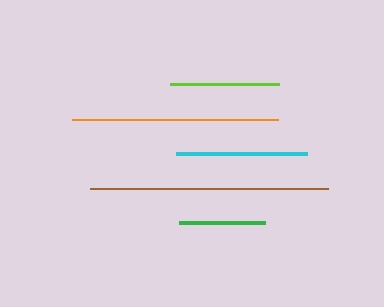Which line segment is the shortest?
The green line is the shortest at approximately 86 pixels.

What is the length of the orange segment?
The orange segment is approximately 205 pixels long.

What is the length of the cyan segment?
The cyan segment is approximately 131 pixels long.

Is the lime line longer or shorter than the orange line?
The orange line is longer than the lime line.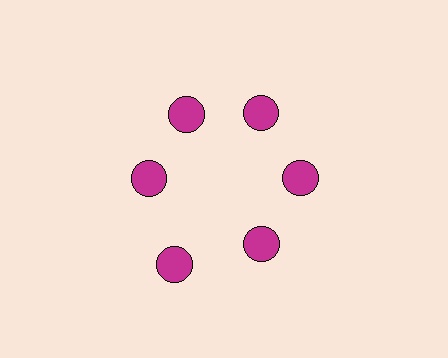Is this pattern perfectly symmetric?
No. The 6 magenta circles are arranged in a ring, but one element near the 7 o'clock position is pushed outward from the center, breaking the 6-fold rotational symmetry.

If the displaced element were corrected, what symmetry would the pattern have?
It would have 6-fold rotational symmetry — the pattern would map onto itself every 60 degrees.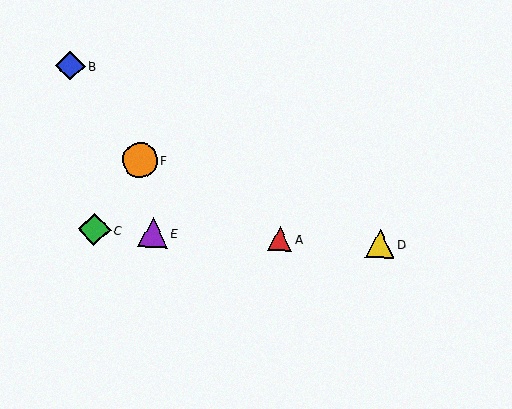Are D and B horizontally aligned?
No, D is at y≈244 and B is at y≈66.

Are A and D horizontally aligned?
Yes, both are at y≈239.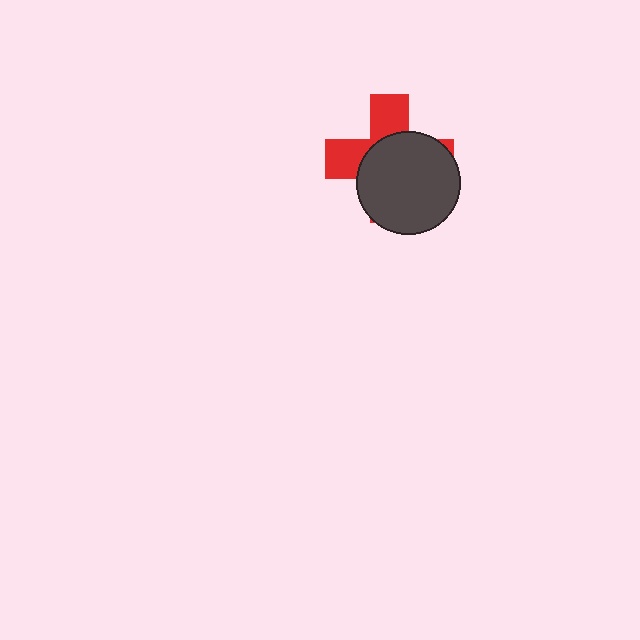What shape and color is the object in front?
The object in front is a dark gray circle.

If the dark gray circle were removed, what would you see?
You would see the complete red cross.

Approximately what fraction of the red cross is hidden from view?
Roughly 62% of the red cross is hidden behind the dark gray circle.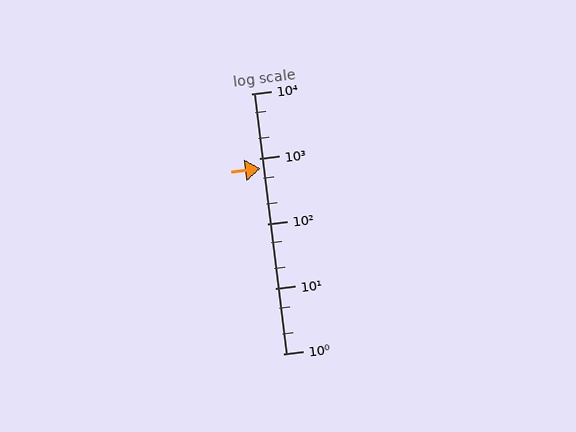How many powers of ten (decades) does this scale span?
The scale spans 4 decades, from 1 to 10000.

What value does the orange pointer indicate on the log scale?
The pointer indicates approximately 710.